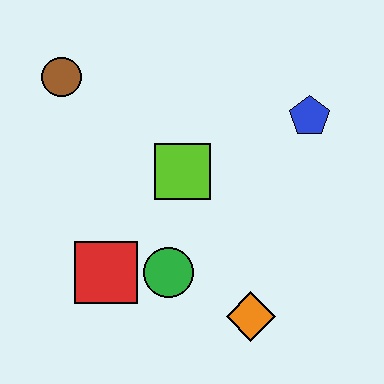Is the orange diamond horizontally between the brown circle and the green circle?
No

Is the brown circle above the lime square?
Yes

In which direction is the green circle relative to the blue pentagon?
The green circle is below the blue pentagon.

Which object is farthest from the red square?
The blue pentagon is farthest from the red square.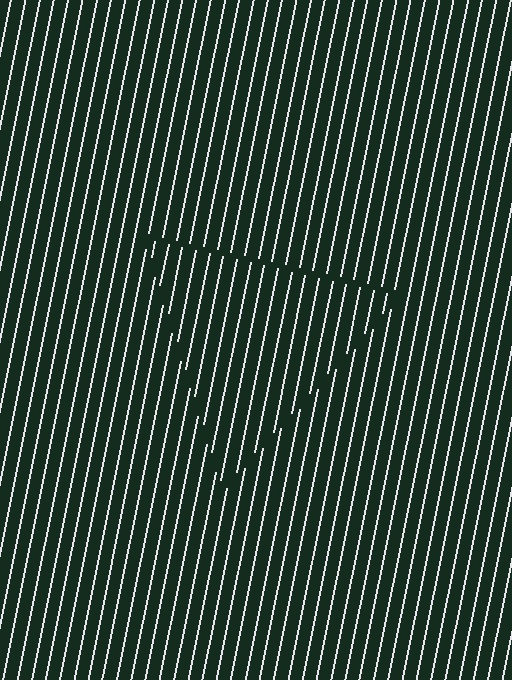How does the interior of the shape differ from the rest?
The interior of the shape contains the same grating, shifted by half a period — the contour is defined by the phase discontinuity where line-ends from the inner and outer gratings abut.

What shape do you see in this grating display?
An illusory triangle. The interior of the shape contains the same grating, shifted by half a period — the contour is defined by the phase discontinuity where line-ends from the inner and outer gratings abut.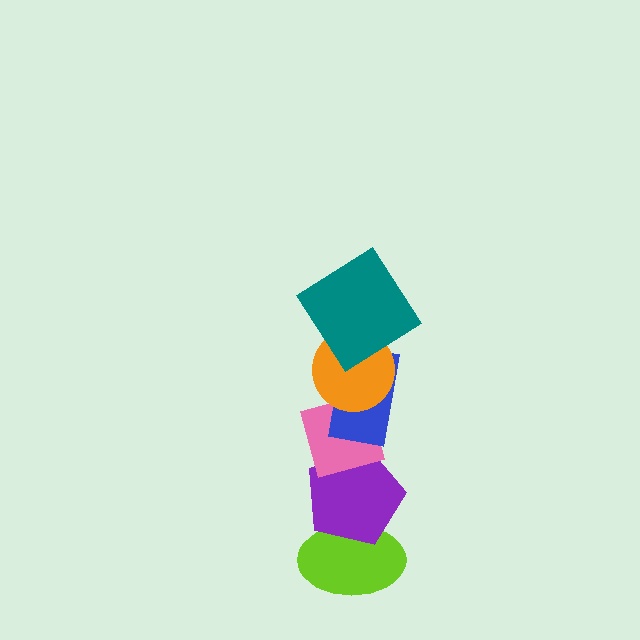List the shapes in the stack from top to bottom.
From top to bottom: the teal diamond, the orange circle, the blue rectangle, the pink square, the purple pentagon, the lime ellipse.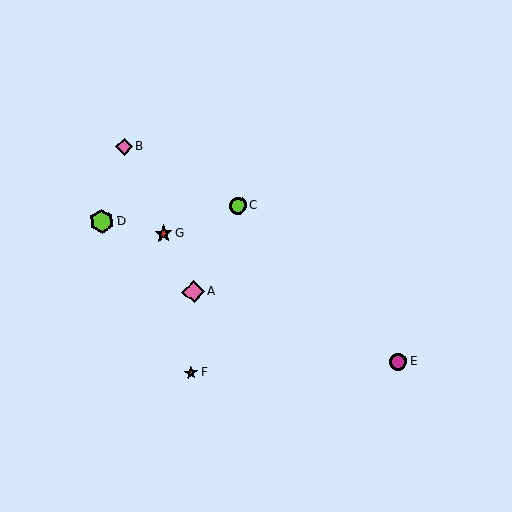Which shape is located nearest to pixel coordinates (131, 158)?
The pink diamond (labeled B) at (124, 147) is nearest to that location.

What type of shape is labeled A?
Shape A is a pink diamond.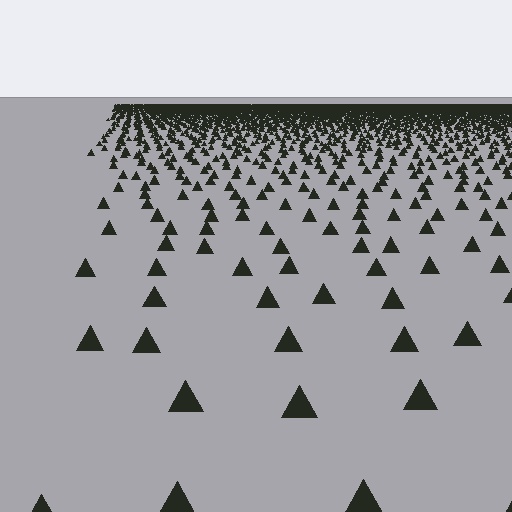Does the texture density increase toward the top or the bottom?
Density increases toward the top.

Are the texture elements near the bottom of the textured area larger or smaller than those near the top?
Larger. Near the bottom, elements are closer to the viewer and appear at a bigger on-screen size.